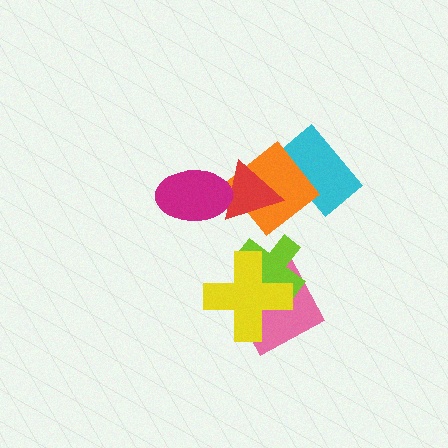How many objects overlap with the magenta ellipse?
1 object overlaps with the magenta ellipse.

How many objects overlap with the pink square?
2 objects overlap with the pink square.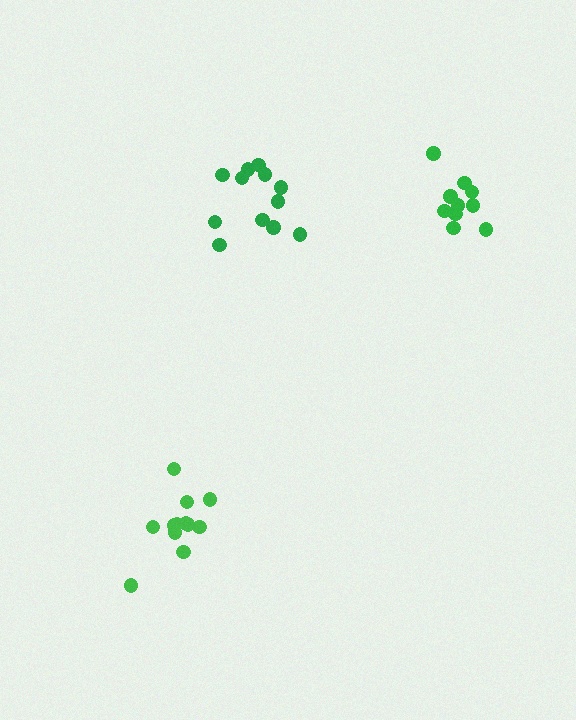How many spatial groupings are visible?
There are 3 spatial groupings.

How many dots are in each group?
Group 1: 12 dots, Group 2: 12 dots, Group 3: 10 dots (34 total).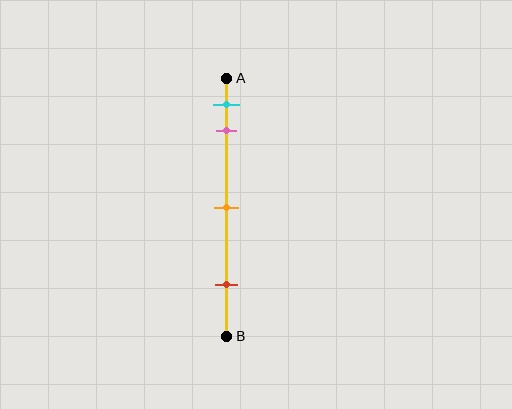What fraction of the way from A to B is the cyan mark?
The cyan mark is approximately 10% (0.1) of the way from A to B.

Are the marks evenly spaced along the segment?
No, the marks are not evenly spaced.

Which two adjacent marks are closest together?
The cyan and pink marks are the closest adjacent pair.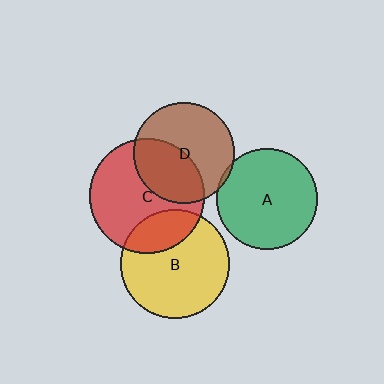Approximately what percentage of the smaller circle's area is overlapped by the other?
Approximately 40%.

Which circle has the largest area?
Circle C (red).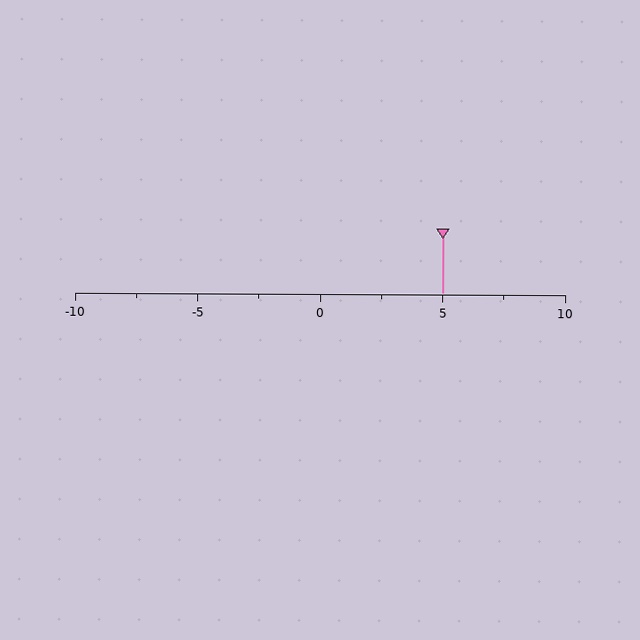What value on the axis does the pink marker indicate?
The marker indicates approximately 5.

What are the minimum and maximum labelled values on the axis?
The axis runs from -10 to 10.